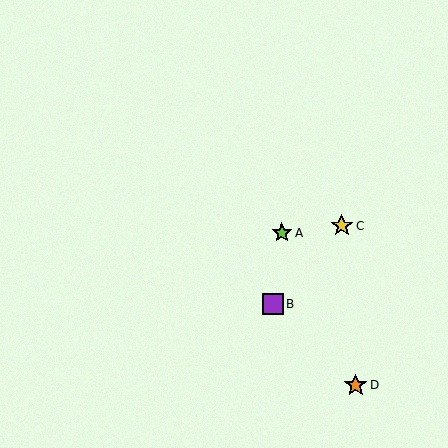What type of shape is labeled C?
Shape C is a yellow star.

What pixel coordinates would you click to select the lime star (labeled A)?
Click at (282, 233) to select the lime star A.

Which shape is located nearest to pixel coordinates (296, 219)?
The lime star (labeled A) at (282, 233) is nearest to that location.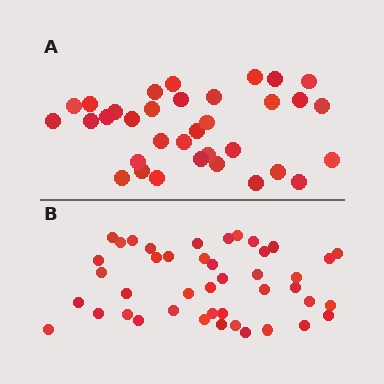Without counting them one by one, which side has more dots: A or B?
Region B (the bottom region) has more dots.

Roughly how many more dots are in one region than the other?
Region B has roughly 8 or so more dots than region A.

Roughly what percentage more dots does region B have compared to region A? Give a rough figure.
About 25% more.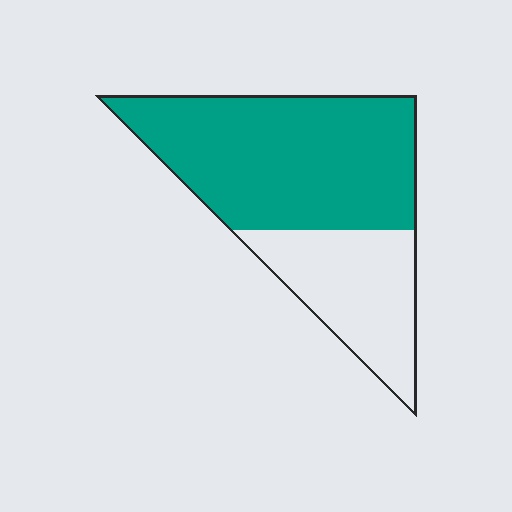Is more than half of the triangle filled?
Yes.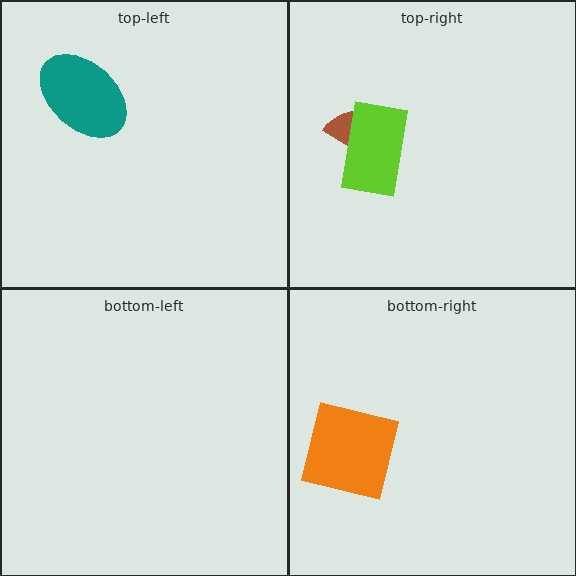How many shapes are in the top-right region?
2.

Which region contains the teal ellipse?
The top-left region.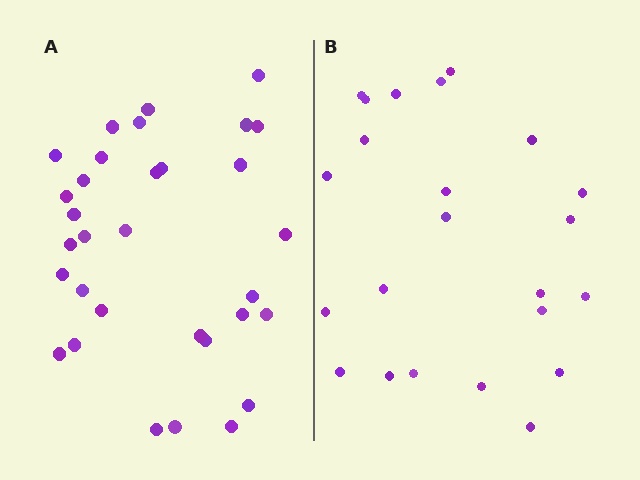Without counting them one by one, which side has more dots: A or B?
Region A (the left region) has more dots.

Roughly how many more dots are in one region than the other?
Region A has roughly 8 or so more dots than region B.